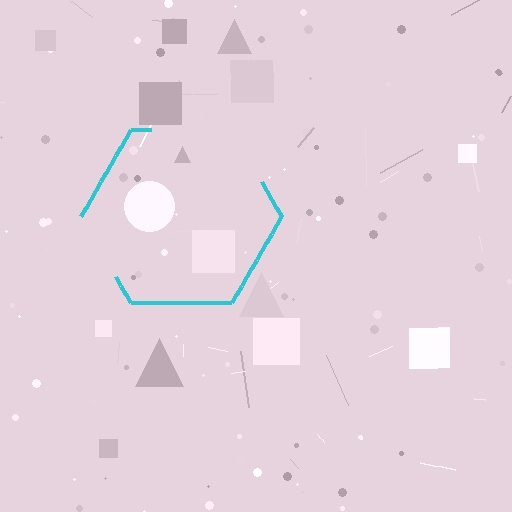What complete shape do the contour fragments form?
The contour fragments form a hexagon.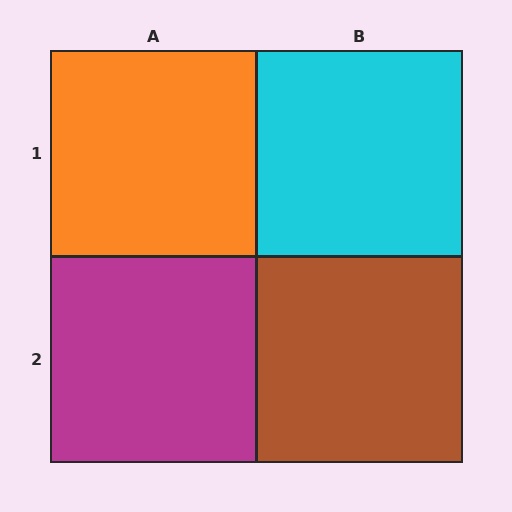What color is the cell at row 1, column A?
Orange.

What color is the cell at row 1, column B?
Cyan.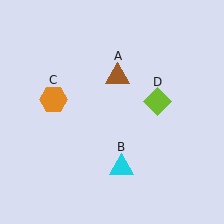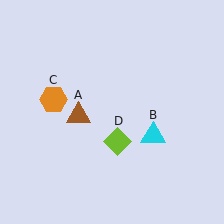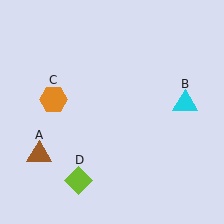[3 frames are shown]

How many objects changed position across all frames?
3 objects changed position: brown triangle (object A), cyan triangle (object B), lime diamond (object D).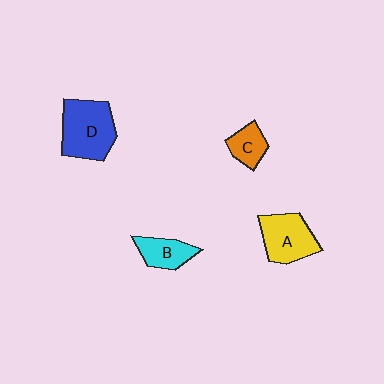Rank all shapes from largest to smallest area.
From largest to smallest: D (blue), A (yellow), B (cyan), C (orange).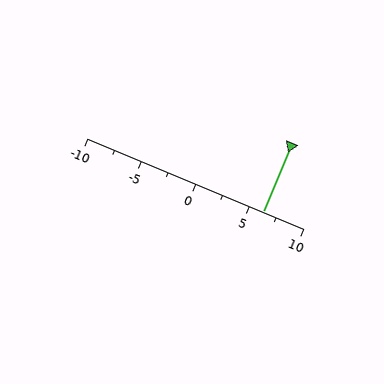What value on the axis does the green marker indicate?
The marker indicates approximately 6.2.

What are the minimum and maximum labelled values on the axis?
The axis runs from -10 to 10.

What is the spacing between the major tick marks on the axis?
The major ticks are spaced 5 apart.